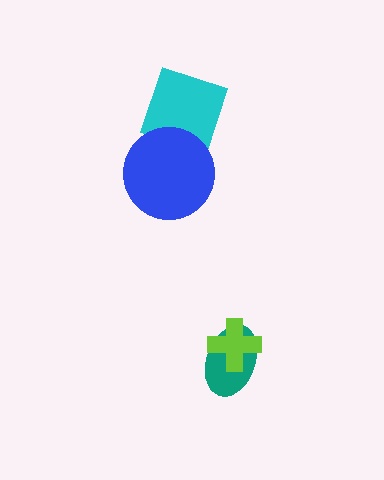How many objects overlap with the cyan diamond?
1 object overlaps with the cyan diamond.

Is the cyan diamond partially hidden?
Yes, it is partially covered by another shape.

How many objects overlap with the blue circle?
1 object overlaps with the blue circle.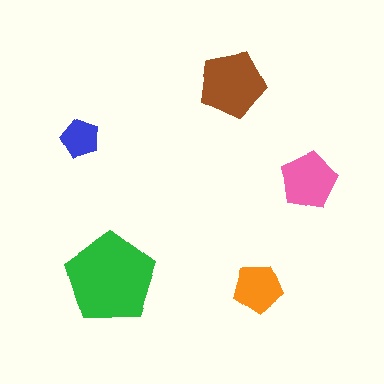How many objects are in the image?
There are 5 objects in the image.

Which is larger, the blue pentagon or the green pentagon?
The green one.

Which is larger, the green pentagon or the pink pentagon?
The green one.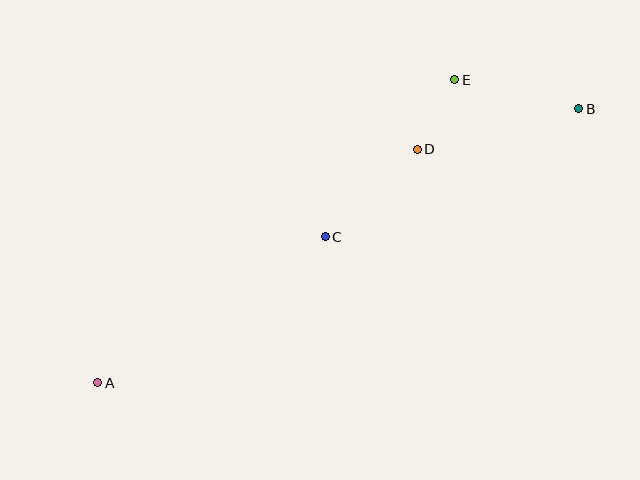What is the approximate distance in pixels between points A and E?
The distance between A and E is approximately 468 pixels.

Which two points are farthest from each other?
Points A and B are farthest from each other.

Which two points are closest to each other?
Points D and E are closest to each other.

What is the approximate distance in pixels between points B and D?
The distance between B and D is approximately 166 pixels.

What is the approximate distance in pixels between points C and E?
The distance between C and E is approximately 203 pixels.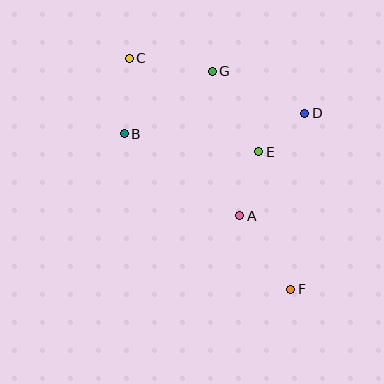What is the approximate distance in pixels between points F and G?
The distance between F and G is approximately 231 pixels.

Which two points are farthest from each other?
Points C and F are farthest from each other.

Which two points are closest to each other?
Points D and E are closest to each other.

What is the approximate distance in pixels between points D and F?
The distance between D and F is approximately 177 pixels.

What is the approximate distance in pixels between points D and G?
The distance between D and G is approximately 101 pixels.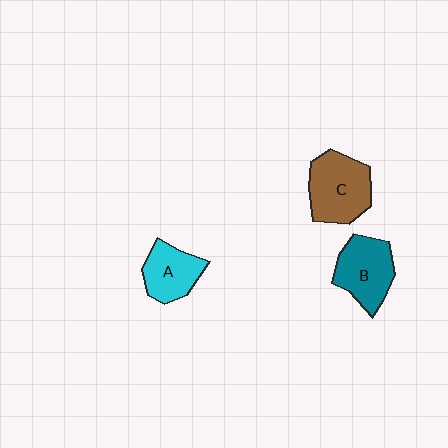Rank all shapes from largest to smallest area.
From largest to smallest: C (brown), B (teal), A (cyan).